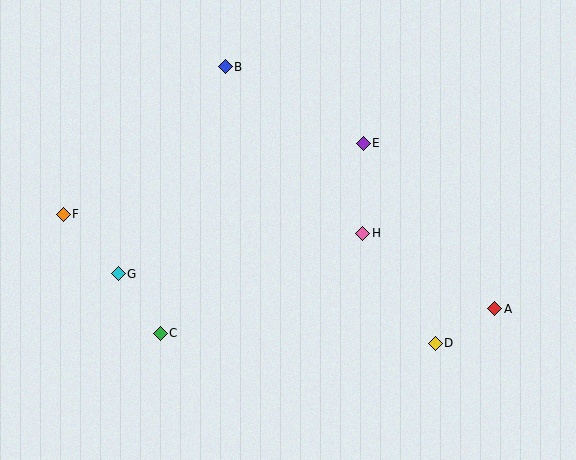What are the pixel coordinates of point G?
Point G is at (118, 274).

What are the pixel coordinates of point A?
Point A is at (495, 309).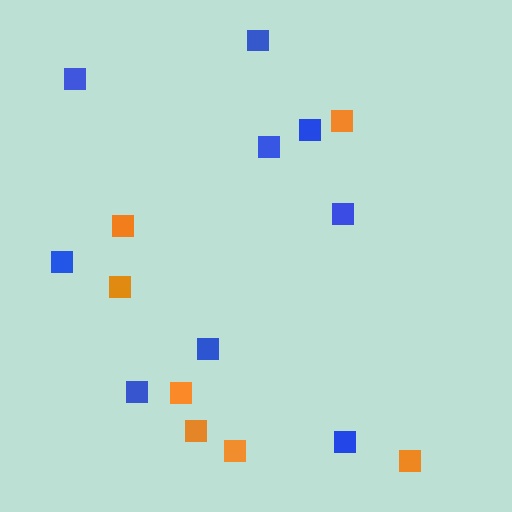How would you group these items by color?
There are 2 groups: one group of blue squares (9) and one group of orange squares (7).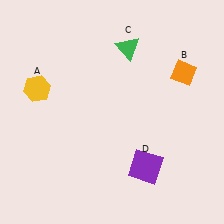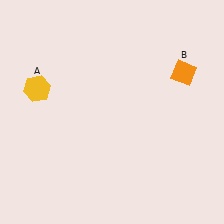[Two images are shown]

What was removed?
The green triangle (C), the purple square (D) were removed in Image 2.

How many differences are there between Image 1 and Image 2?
There are 2 differences between the two images.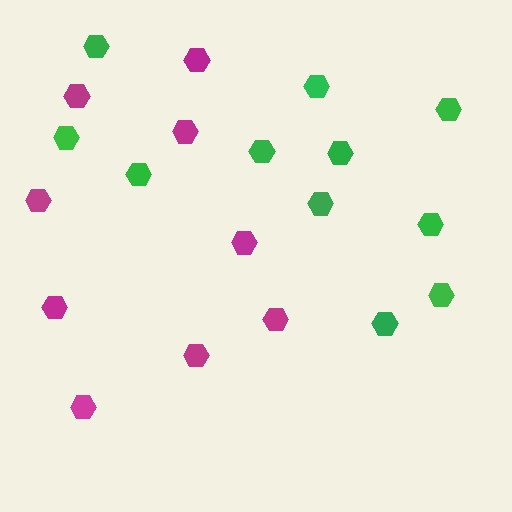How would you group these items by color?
There are 2 groups: one group of magenta hexagons (9) and one group of green hexagons (11).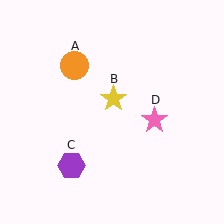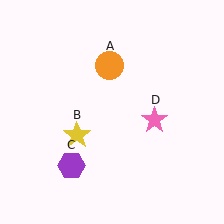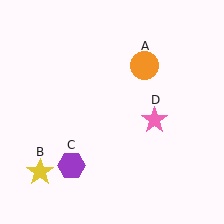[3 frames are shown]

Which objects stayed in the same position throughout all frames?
Purple hexagon (object C) and pink star (object D) remained stationary.